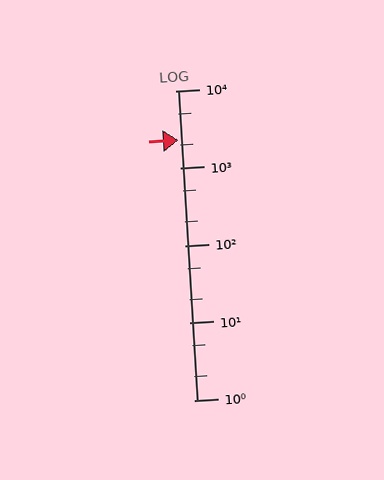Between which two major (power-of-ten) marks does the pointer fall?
The pointer is between 1000 and 10000.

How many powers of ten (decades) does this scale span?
The scale spans 4 decades, from 1 to 10000.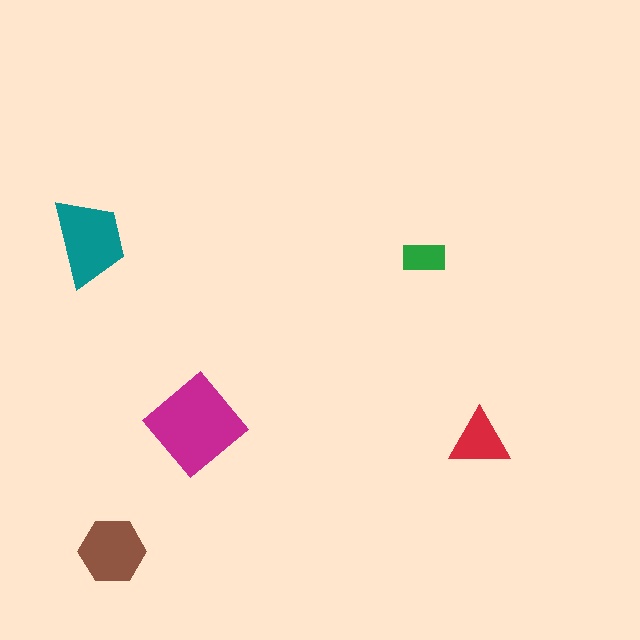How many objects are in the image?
There are 5 objects in the image.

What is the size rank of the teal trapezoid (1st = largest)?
2nd.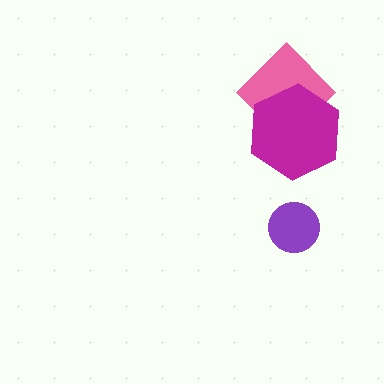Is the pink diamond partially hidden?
Yes, it is partially covered by another shape.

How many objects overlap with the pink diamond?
1 object overlaps with the pink diamond.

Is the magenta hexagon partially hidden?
No, no other shape covers it.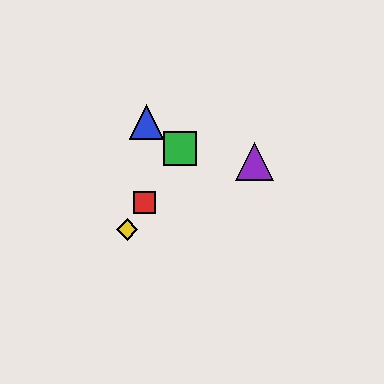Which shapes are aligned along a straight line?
The red square, the green square, the yellow diamond are aligned along a straight line.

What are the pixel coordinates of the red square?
The red square is at (145, 202).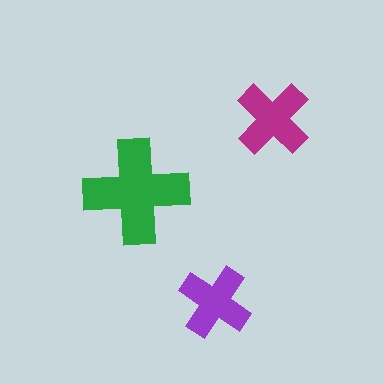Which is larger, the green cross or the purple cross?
The green one.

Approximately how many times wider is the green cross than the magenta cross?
About 1.5 times wider.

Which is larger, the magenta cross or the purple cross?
The magenta one.